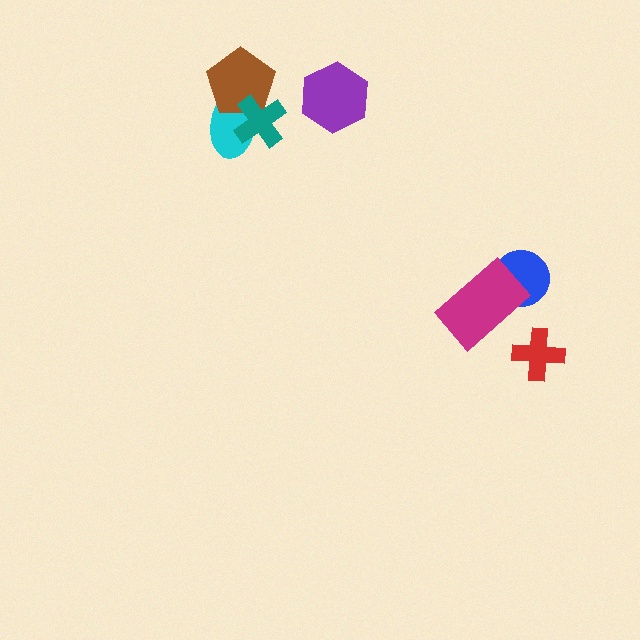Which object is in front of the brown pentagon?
The teal cross is in front of the brown pentagon.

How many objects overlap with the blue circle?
1 object overlaps with the blue circle.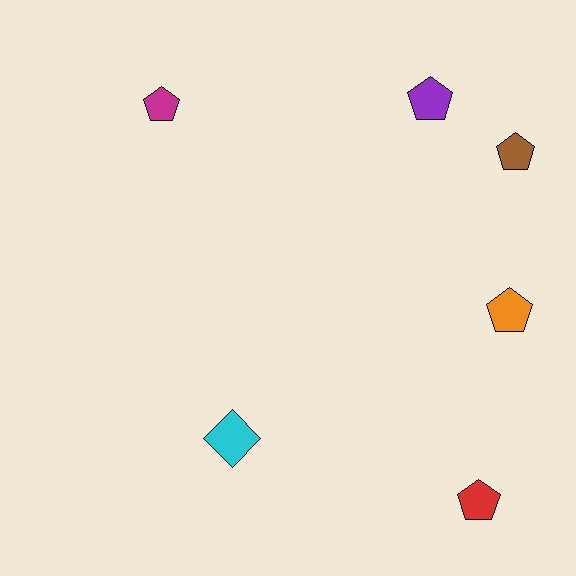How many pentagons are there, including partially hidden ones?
There are 5 pentagons.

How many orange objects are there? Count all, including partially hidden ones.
There is 1 orange object.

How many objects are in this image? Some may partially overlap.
There are 6 objects.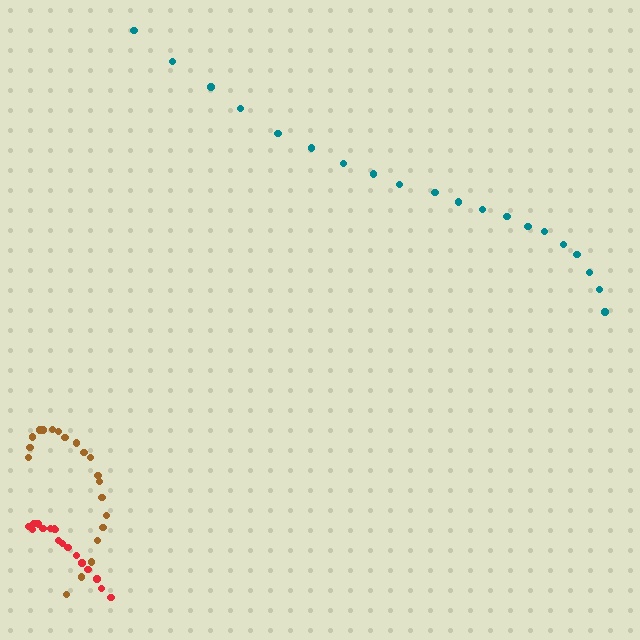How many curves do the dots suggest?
There are 3 distinct paths.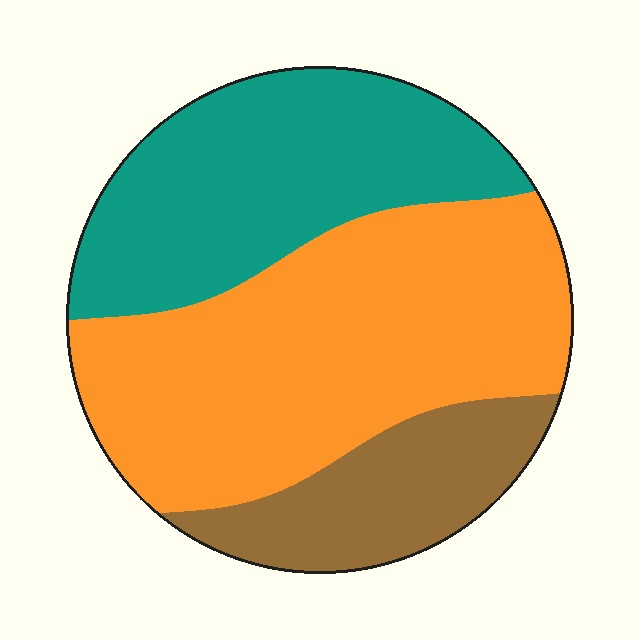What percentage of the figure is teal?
Teal takes up between a sixth and a third of the figure.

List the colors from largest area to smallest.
From largest to smallest: orange, teal, brown.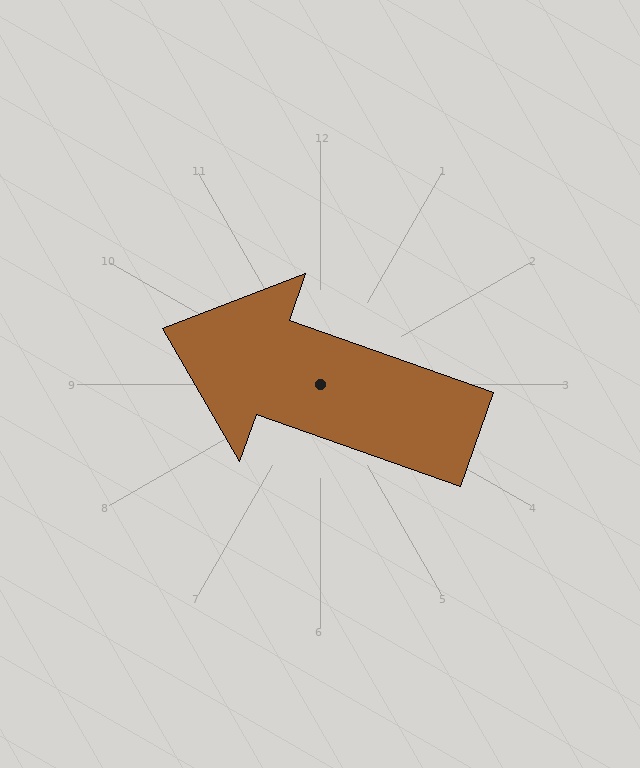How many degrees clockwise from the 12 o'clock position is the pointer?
Approximately 289 degrees.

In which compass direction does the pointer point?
West.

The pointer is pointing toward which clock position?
Roughly 10 o'clock.